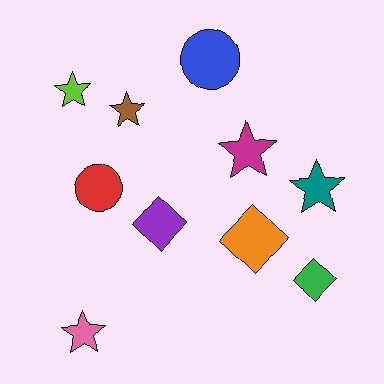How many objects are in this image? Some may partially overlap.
There are 10 objects.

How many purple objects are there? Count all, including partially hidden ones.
There is 1 purple object.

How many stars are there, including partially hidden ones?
There are 5 stars.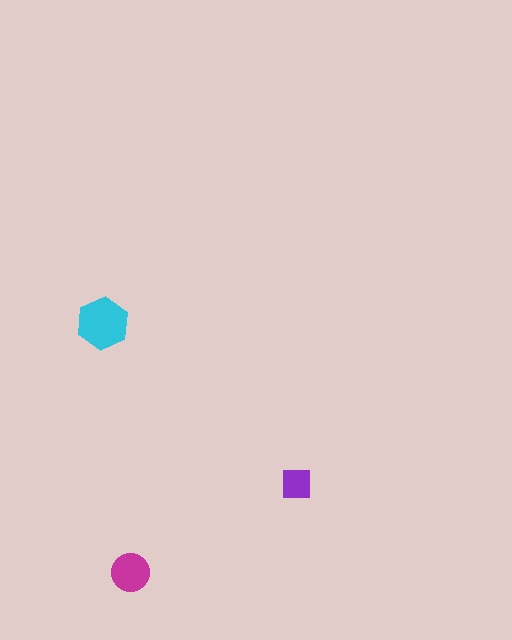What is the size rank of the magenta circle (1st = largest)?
2nd.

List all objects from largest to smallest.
The cyan hexagon, the magenta circle, the purple square.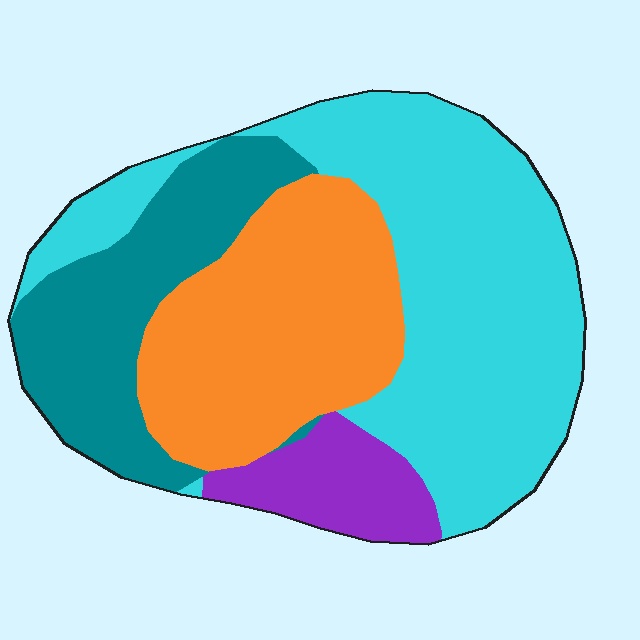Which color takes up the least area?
Purple, at roughly 10%.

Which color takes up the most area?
Cyan, at roughly 45%.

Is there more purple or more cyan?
Cyan.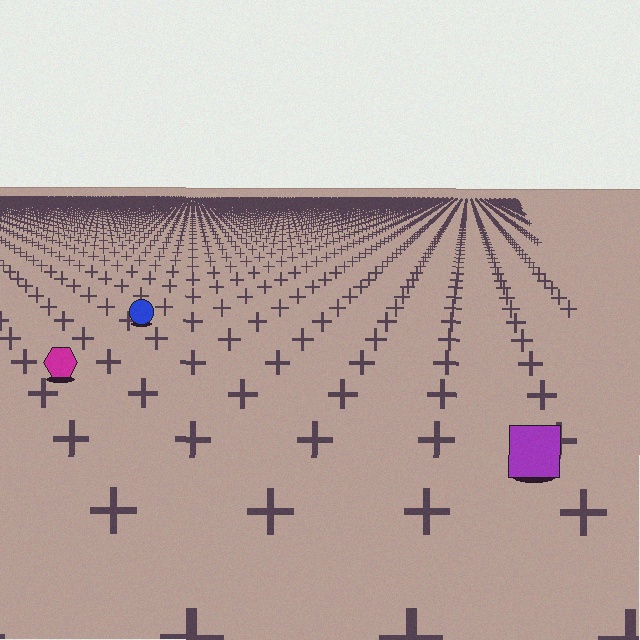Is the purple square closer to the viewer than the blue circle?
Yes. The purple square is closer — you can tell from the texture gradient: the ground texture is coarser near it.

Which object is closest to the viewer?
The purple square is closest. The texture marks near it are larger and more spread out.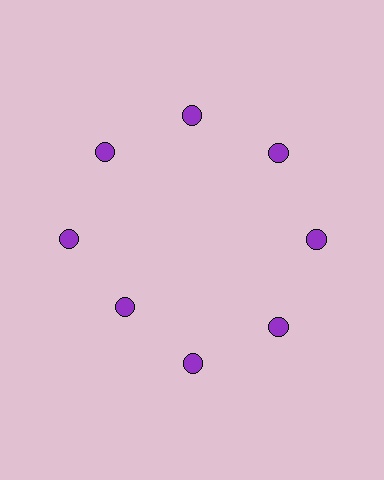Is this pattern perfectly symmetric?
No. The 8 purple circles are arranged in a ring, but one element near the 8 o'clock position is pulled inward toward the center, breaking the 8-fold rotational symmetry.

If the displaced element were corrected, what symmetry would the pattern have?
It would have 8-fold rotational symmetry — the pattern would map onto itself every 45 degrees.